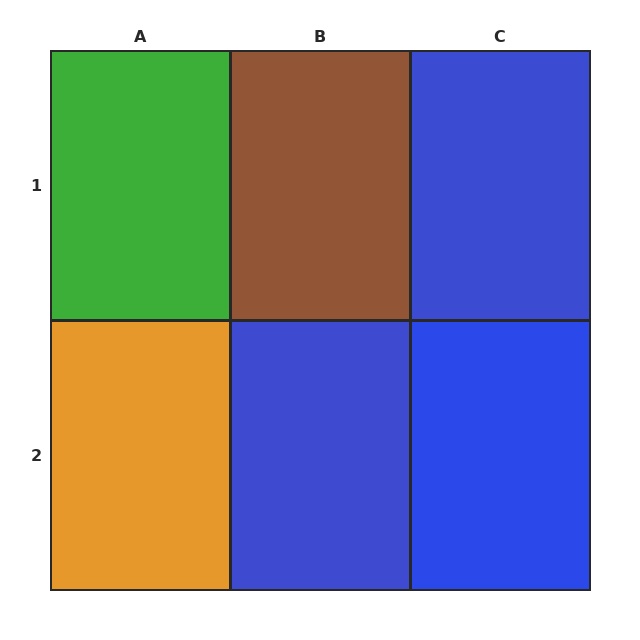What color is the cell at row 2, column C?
Blue.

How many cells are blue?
3 cells are blue.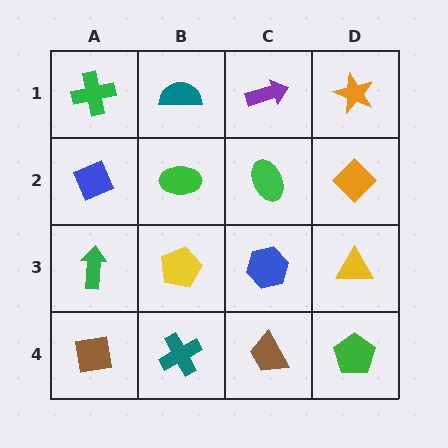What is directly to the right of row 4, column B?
A brown trapezoid.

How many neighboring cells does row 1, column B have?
3.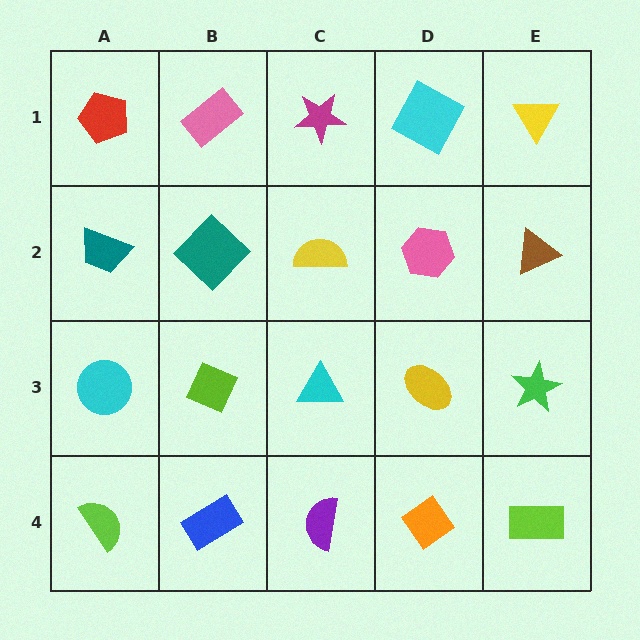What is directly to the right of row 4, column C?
An orange diamond.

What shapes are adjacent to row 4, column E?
A green star (row 3, column E), an orange diamond (row 4, column D).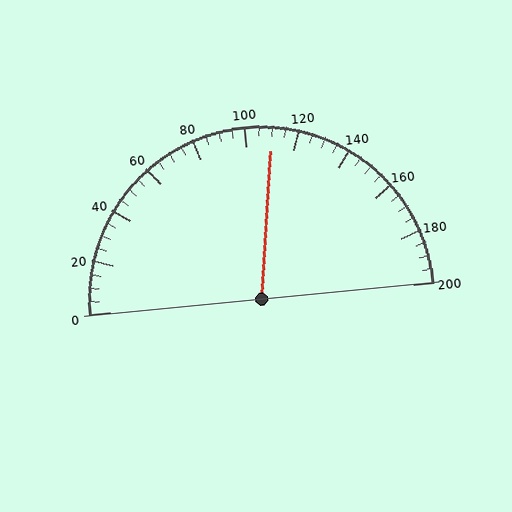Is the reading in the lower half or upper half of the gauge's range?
The reading is in the upper half of the range (0 to 200).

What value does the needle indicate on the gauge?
The needle indicates approximately 110.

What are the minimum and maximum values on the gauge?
The gauge ranges from 0 to 200.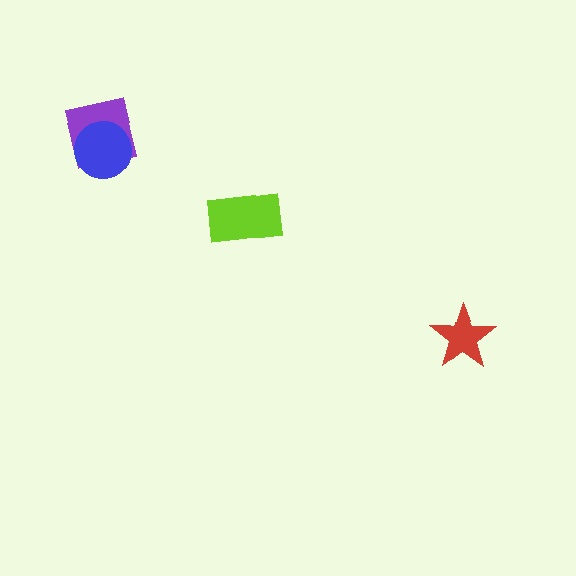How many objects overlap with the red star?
0 objects overlap with the red star.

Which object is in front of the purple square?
The blue circle is in front of the purple square.